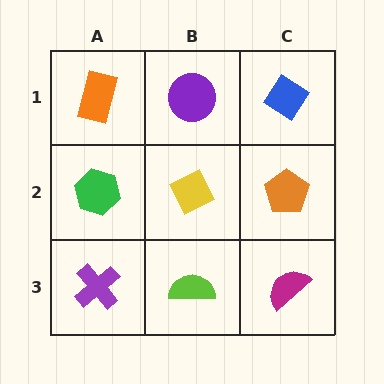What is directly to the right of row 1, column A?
A purple circle.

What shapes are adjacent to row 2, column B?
A purple circle (row 1, column B), a lime semicircle (row 3, column B), a green hexagon (row 2, column A), an orange pentagon (row 2, column C).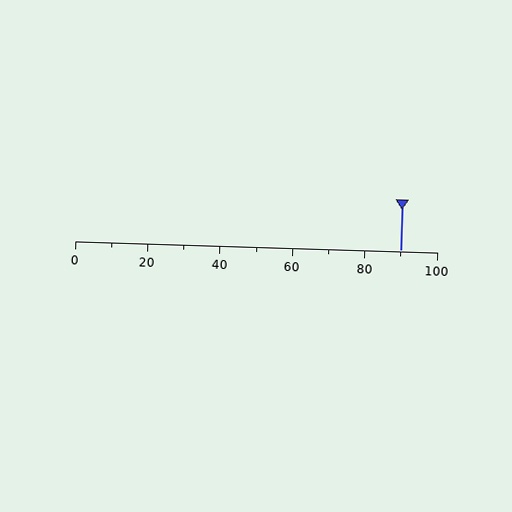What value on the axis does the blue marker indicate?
The marker indicates approximately 90.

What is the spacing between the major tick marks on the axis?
The major ticks are spaced 20 apart.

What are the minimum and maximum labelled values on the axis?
The axis runs from 0 to 100.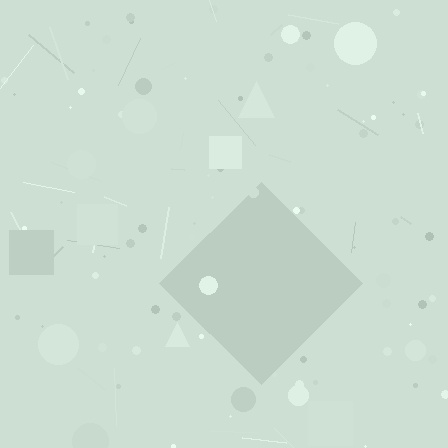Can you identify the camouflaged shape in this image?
The camouflaged shape is a diamond.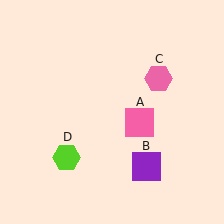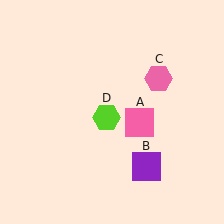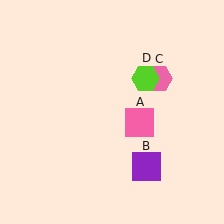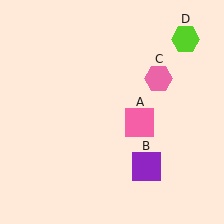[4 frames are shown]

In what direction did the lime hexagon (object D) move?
The lime hexagon (object D) moved up and to the right.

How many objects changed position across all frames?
1 object changed position: lime hexagon (object D).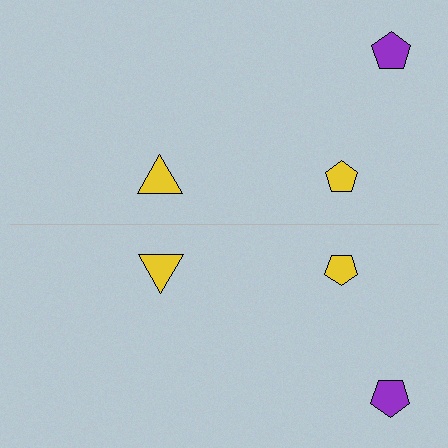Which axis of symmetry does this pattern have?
The pattern has a horizontal axis of symmetry running through the center of the image.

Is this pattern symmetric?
Yes, this pattern has bilateral (reflection) symmetry.